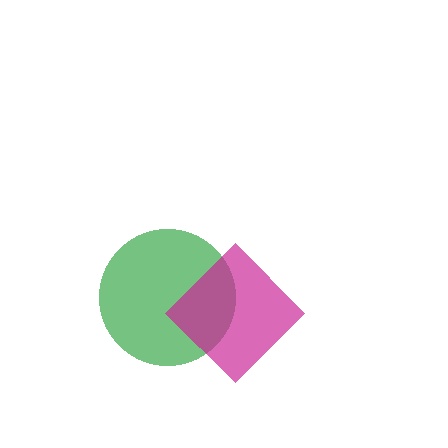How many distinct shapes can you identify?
There are 2 distinct shapes: a green circle, a magenta diamond.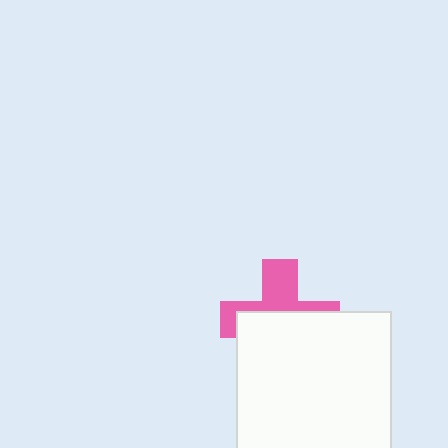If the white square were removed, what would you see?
You would see the complete pink cross.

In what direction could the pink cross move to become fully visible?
The pink cross could move up. That would shift it out from behind the white square entirely.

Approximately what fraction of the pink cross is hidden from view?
Roughly 57% of the pink cross is hidden behind the white square.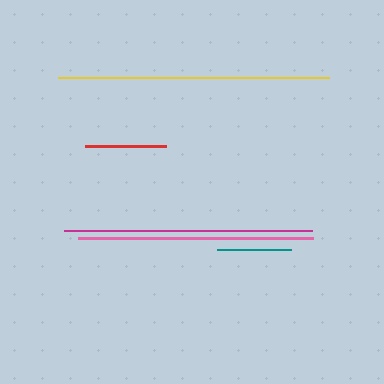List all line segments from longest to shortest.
From longest to shortest: yellow, magenta, pink, red, teal.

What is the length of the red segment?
The red segment is approximately 80 pixels long.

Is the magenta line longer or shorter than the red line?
The magenta line is longer than the red line.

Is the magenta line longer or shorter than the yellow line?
The yellow line is longer than the magenta line.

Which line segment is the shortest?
The teal line is the shortest at approximately 74 pixels.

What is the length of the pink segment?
The pink segment is approximately 236 pixels long.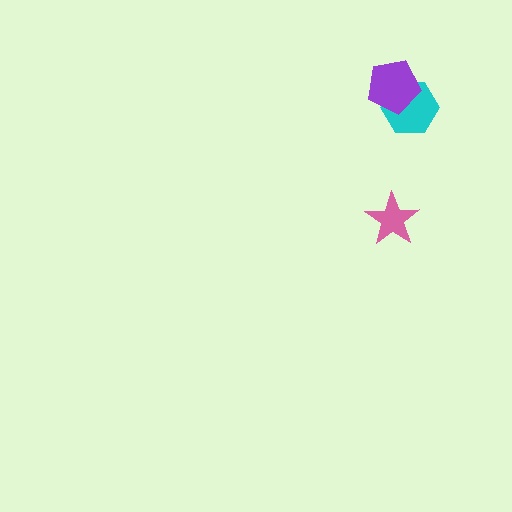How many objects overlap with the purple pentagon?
1 object overlaps with the purple pentagon.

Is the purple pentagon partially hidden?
No, no other shape covers it.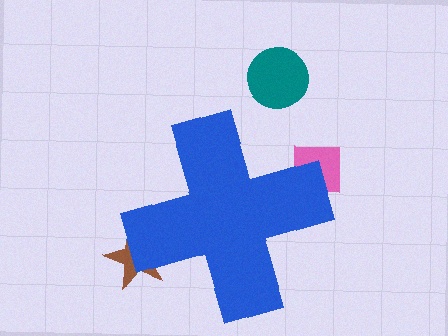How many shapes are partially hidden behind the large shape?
2 shapes are partially hidden.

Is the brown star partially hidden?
Yes, the brown star is partially hidden behind the blue cross.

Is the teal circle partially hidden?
No, the teal circle is fully visible.